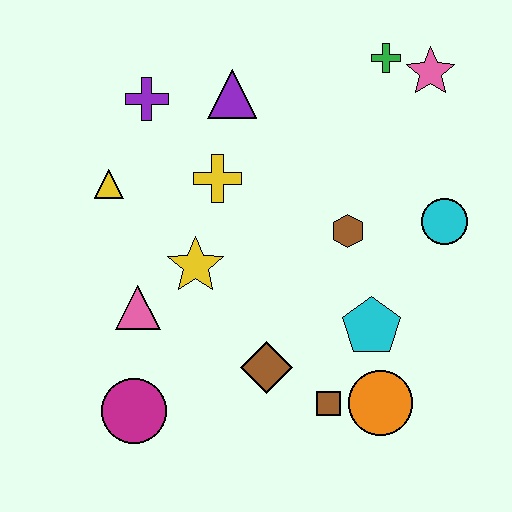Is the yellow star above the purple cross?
No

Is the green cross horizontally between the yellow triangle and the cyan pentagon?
No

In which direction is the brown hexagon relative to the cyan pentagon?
The brown hexagon is above the cyan pentagon.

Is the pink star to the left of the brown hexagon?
No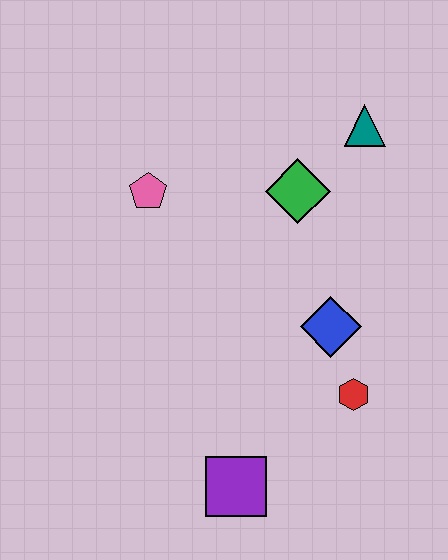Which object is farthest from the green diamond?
The purple square is farthest from the green diamond.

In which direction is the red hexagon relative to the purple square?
The red hexagon is to the right of the purple square.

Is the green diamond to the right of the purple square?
Yes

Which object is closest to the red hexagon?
The blue diamond is closest to the red hexagon.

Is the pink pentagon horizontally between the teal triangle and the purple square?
No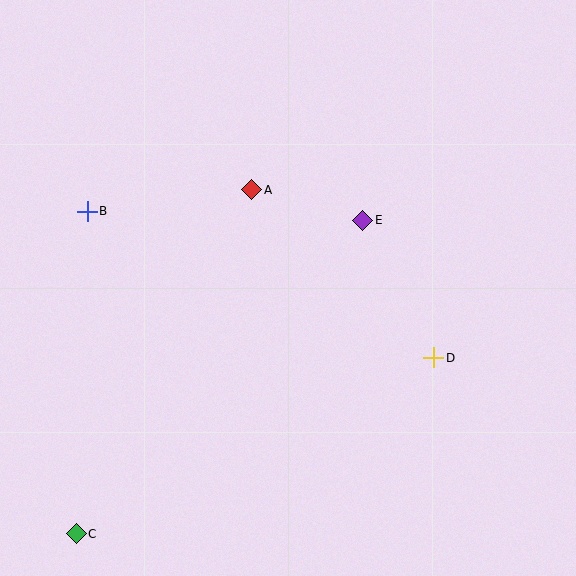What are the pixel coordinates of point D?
Point D is at (434, 358).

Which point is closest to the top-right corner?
Point E is closest to the top-right corner.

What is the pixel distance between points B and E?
The distance between B and E is 275 pixels.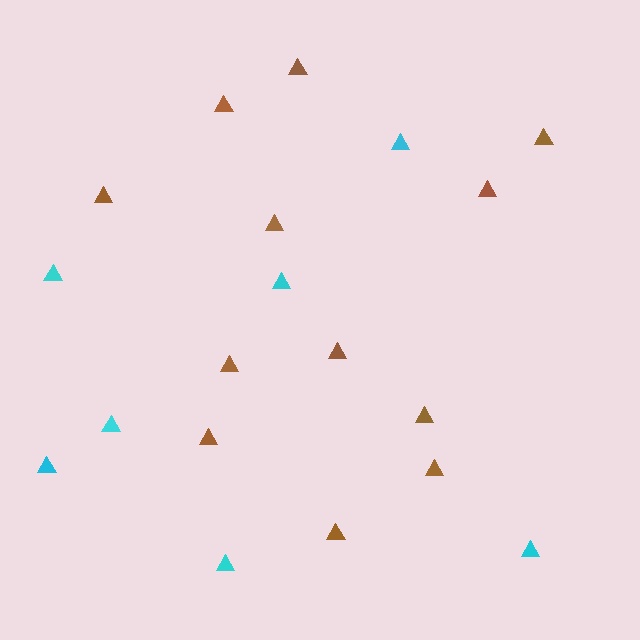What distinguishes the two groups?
There are 2 groups: one group of cyan triangles (7) and one group of brown triangles (12).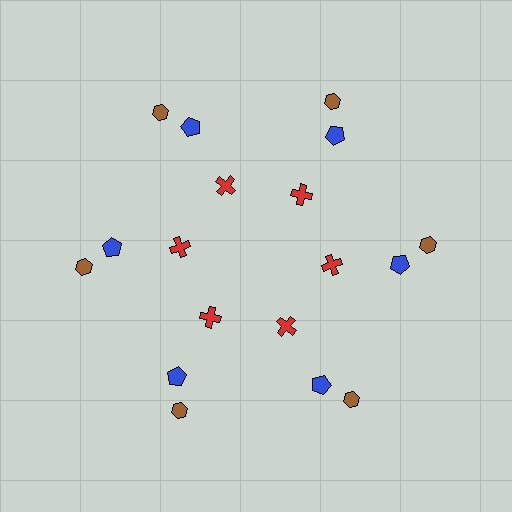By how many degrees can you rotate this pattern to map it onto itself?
The pattern maps onto itself every 60 degrees of rotation.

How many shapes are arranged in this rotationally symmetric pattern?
There are 18 shapes, arranged in 6 groups of 3.